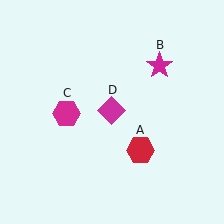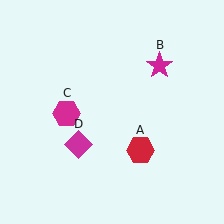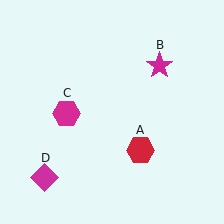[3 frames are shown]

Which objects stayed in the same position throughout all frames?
Red hexagon (object A) and magenta star (object B) and magenta hexagon (object C) remained stationary.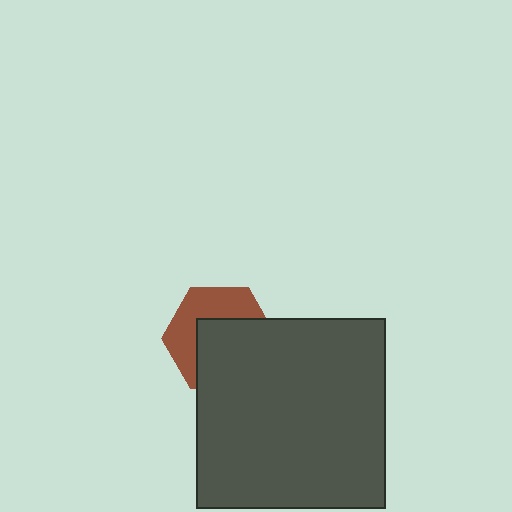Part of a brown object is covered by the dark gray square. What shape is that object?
It is a hexagon.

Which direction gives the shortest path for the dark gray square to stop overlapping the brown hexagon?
Moving toward the lower-right gives the shortest separation.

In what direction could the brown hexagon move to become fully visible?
The brown hexagon could move toward the upper-left. That would shift it out from behind the dark gray square entirely.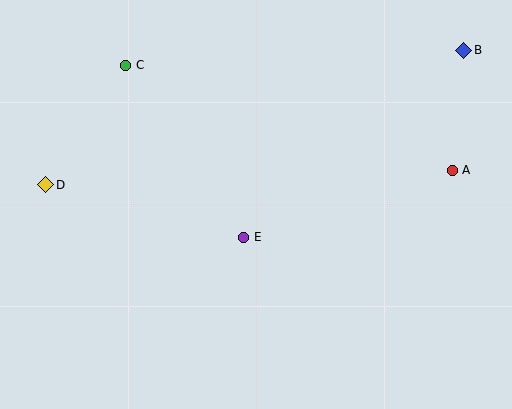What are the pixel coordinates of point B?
Point B is at (464, 50).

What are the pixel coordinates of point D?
Point D is at (46, 185).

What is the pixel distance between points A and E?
The distance between A and E is 219 pixels.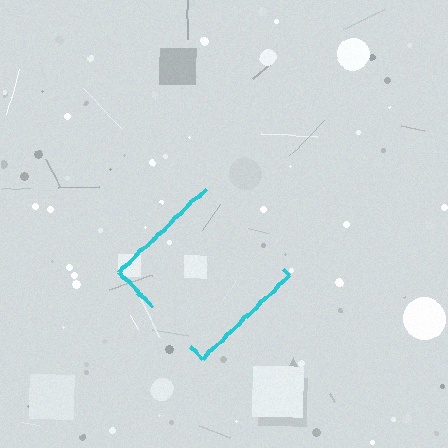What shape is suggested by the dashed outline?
The dashed outline suggests a diamond.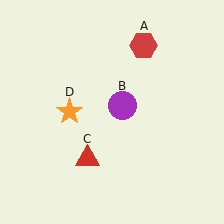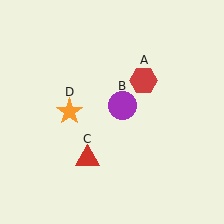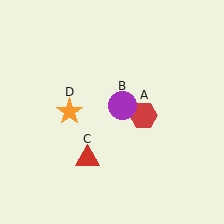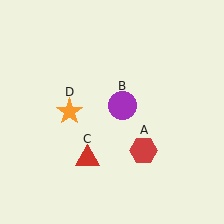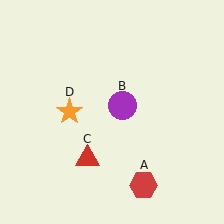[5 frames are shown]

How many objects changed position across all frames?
1 object changed position: red hexagon (object A).